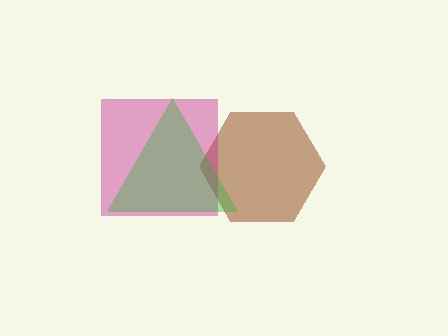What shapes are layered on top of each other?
The layered shapes are: a brown hexagon, a magenta square, a green triangle.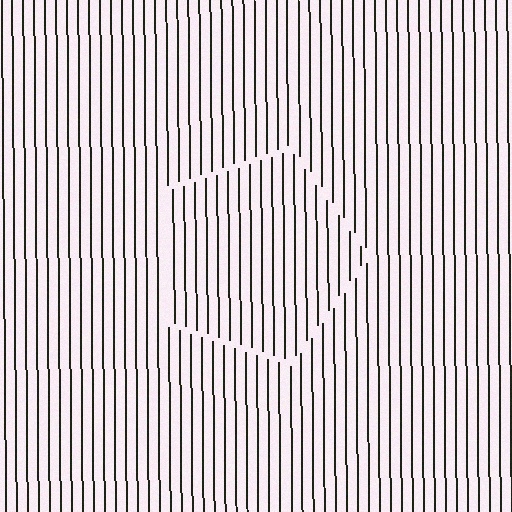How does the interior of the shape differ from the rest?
The interior of the shape contains the same grating, shifted by half a period — the contour is defined by the phase discontinuity where line-ends from the inner and outer gratings abut.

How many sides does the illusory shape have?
5 sides — the line-ends trace a pentagon.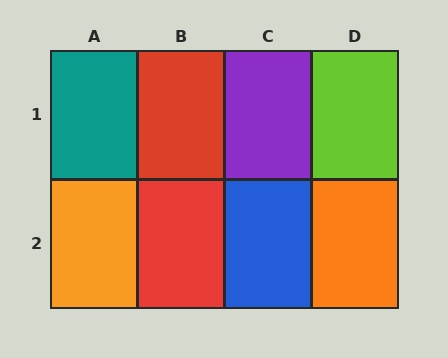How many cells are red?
2 cells are red.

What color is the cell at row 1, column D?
Lime.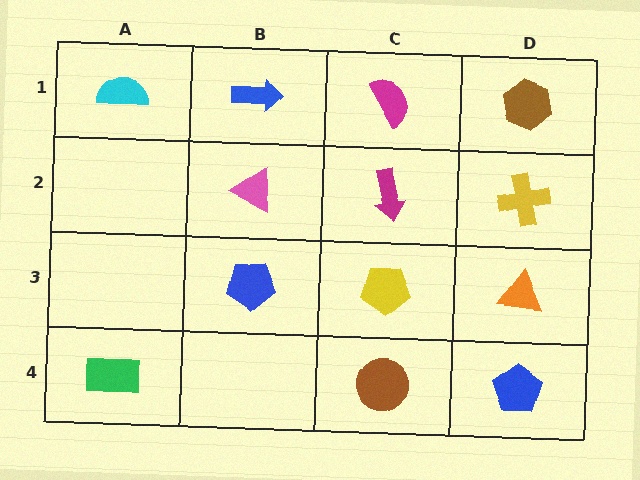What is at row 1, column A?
A cyan semicircle.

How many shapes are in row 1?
4 shapes.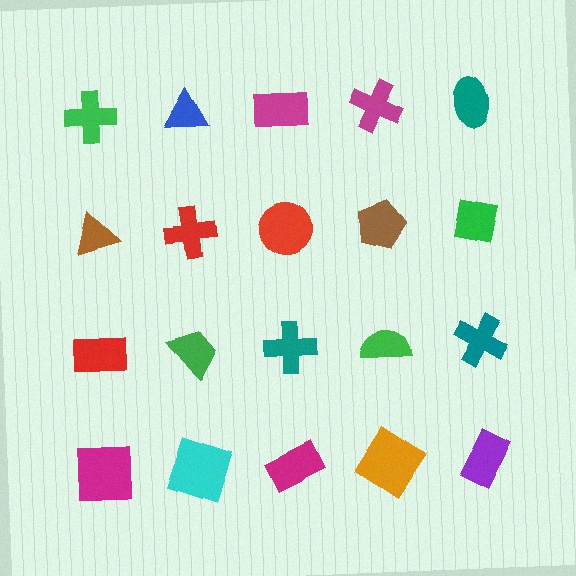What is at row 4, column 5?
A purple rectangle.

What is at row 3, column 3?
A teal cross.